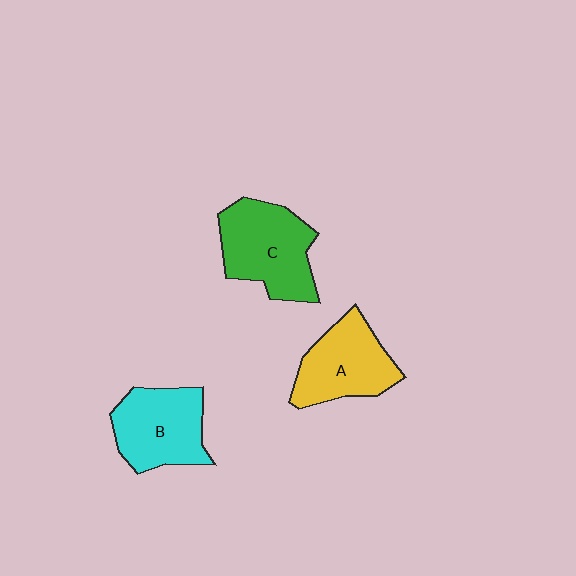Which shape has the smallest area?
Shape A (yellow).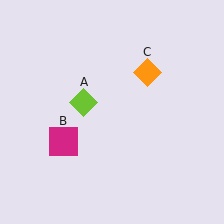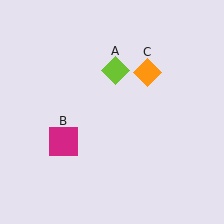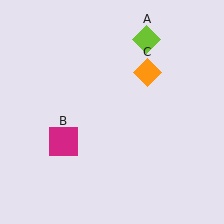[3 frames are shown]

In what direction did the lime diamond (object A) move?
The lime diamond (object A) moved up and to the right.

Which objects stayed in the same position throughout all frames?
Magenta square (object B) and orange diamond (object C) remained stationary.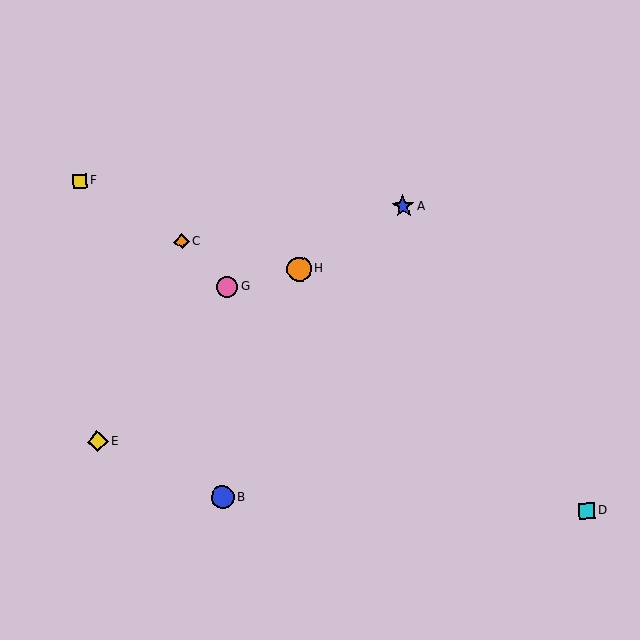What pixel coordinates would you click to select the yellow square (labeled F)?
Click at (80, 181) to select the yellow square F.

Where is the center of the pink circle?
The center of the pink circle is at (227, 287).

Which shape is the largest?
The orange circle (labeled H) is the largest.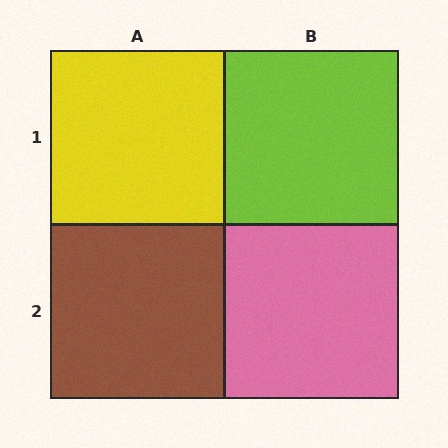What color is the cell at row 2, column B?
Pink.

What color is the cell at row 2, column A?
Brown.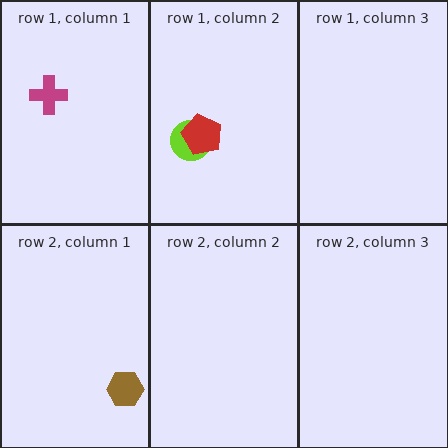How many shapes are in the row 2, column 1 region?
1.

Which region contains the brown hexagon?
The row 2, column 1 region.